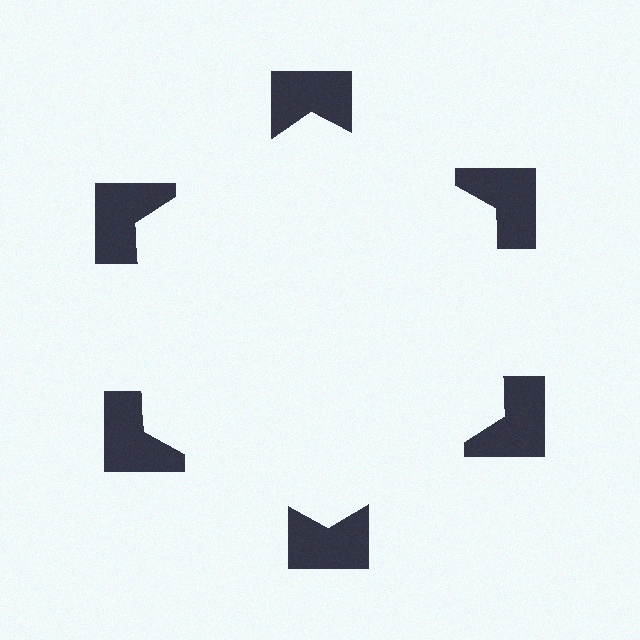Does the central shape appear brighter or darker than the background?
It typically appears slightly brighter than the background, even though no actual brightness change is drawn.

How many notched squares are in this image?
There are 6 — one at each vertex of the illusory hexagon.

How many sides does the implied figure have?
6 sides.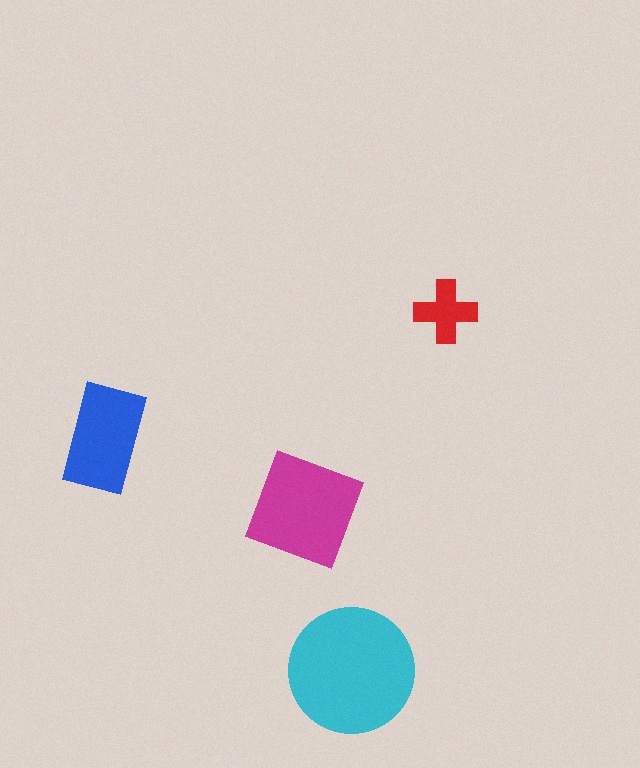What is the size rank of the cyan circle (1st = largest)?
1st.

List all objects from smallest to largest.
The red cross, the blue rectangle, the magenta square, the cyan circle.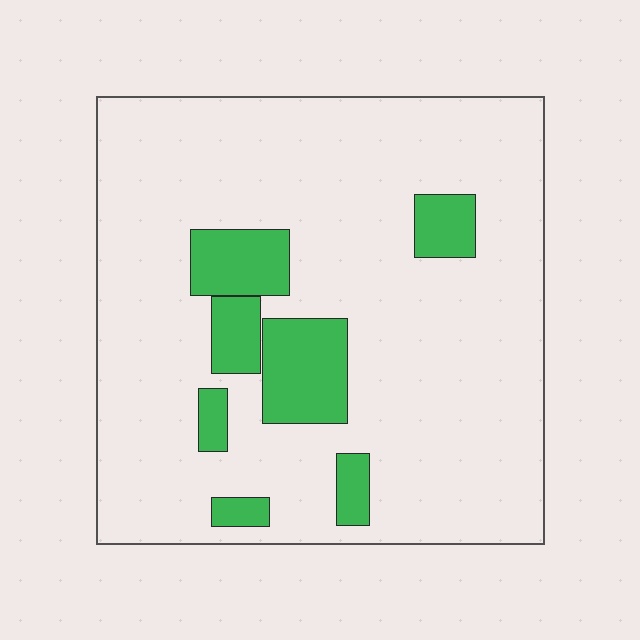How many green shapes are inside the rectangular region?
7.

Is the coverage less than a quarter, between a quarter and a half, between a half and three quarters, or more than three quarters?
Less than a quarter.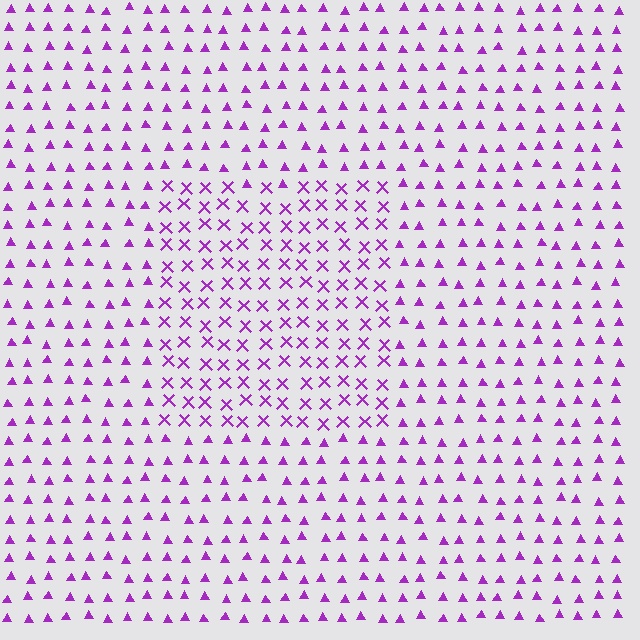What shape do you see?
I see a rectangle.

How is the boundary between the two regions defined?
The boundary is defined by a change in element shape: X marks inside vs. triangles outside. All elements share the same color and spacing.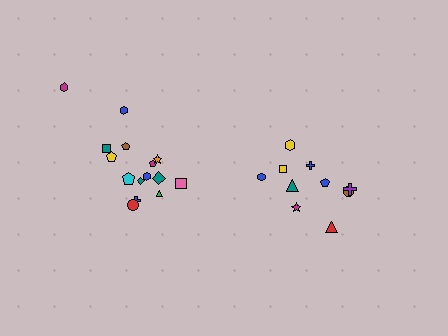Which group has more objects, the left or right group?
The left group.